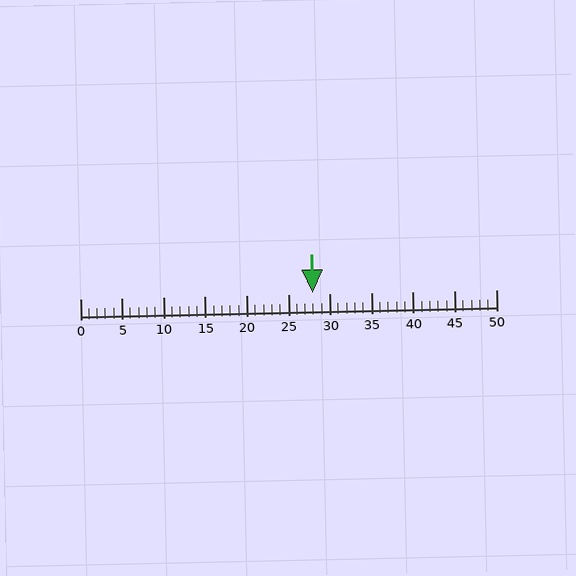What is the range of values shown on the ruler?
The ruler shows values from 0 to 50.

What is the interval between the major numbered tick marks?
The major tick marks are spaced 5 units apart.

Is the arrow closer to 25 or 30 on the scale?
The arrow is closer to 30.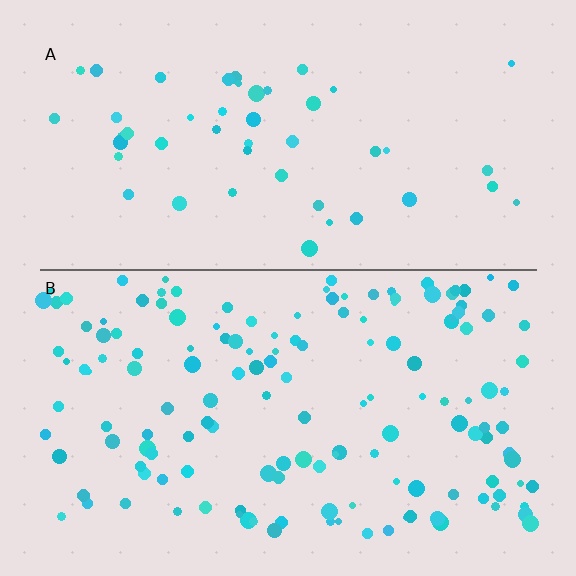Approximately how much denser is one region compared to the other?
Approximately 3.1× — region B over region A.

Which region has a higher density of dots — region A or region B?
B (the bottom).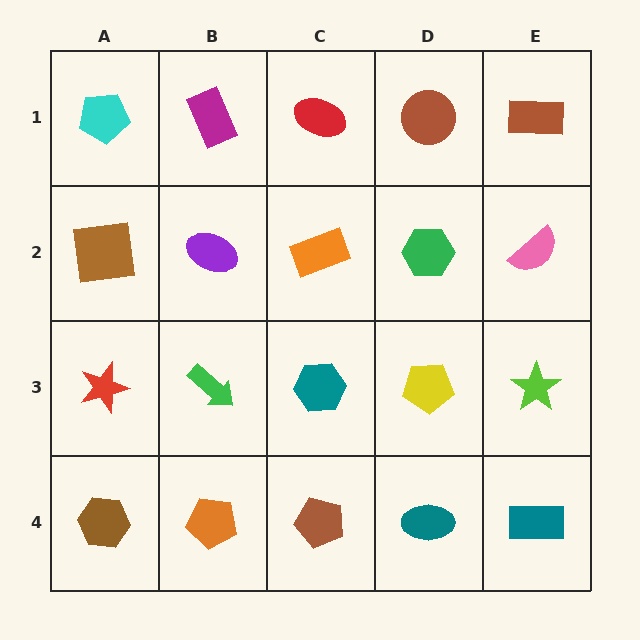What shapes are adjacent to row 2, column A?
A cyan pentagon (row 1, column A), a red star (row 3, column A), a purple ellipse (row 2, column B).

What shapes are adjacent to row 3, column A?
A brown square (row 2, column A), a brown hexagon (row 4, column A), a green arrow (row 3, column B).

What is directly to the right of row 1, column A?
A magenta rectangle.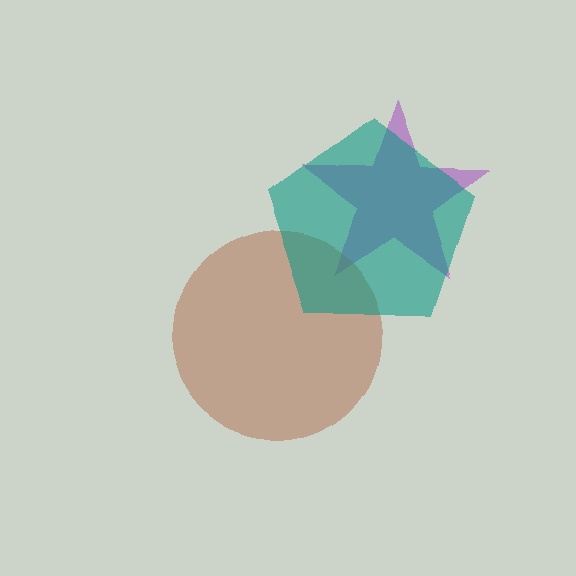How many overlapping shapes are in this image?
There are 3 overlapping shapes in the image.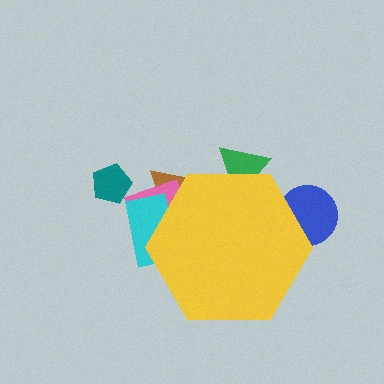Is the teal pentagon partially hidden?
No, the teal pentagon is fully visible.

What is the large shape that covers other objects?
A yellow hexagon.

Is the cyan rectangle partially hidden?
Yes, the cyan rectangle is partially hidden behind the yellow hexagon.